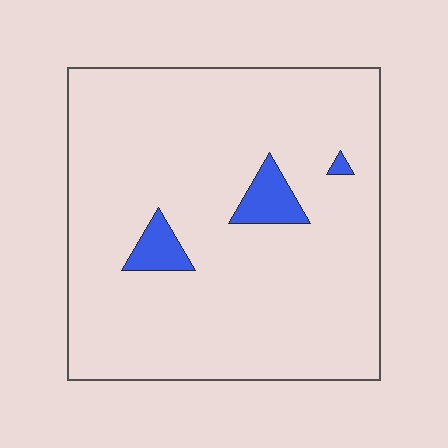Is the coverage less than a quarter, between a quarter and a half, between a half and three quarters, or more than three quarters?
Less than a quarter.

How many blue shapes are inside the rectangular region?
3.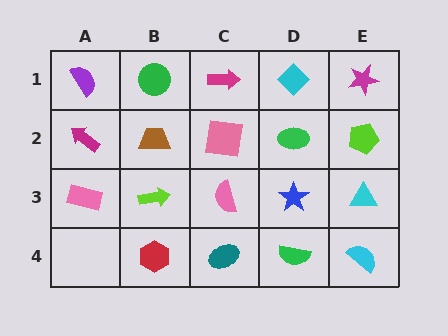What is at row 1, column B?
A green circle.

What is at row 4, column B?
A red hexagon.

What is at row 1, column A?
A purple semicircle.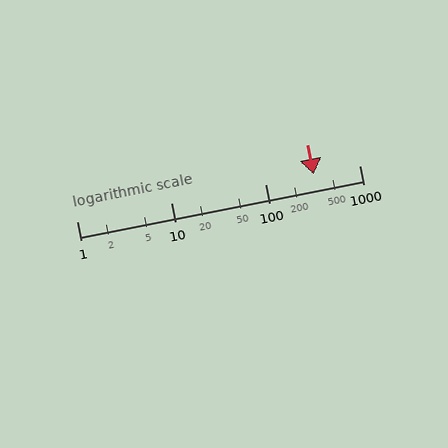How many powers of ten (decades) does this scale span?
The scale spans 3 decades, from 1 to 1000.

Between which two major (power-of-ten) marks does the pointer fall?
The pointer is between 100 and 1000.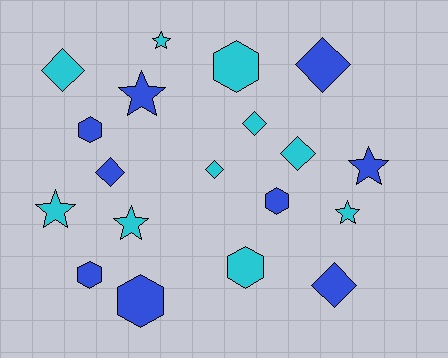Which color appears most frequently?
Cyan, with 10 objects.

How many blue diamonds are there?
There are 3 blue diamonds.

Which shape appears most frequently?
Diamond, with 7 objects.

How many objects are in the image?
There are 19 objects.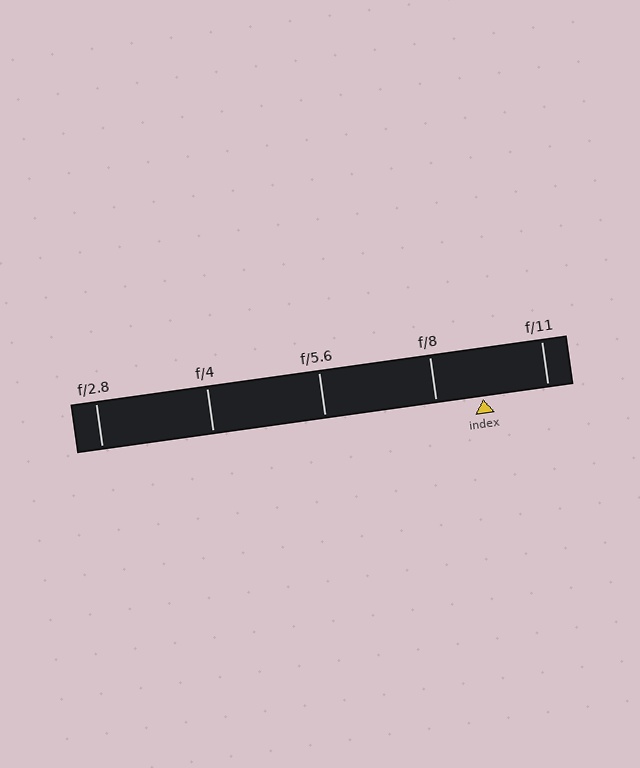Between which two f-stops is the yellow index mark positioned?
The index mark is between f/8 and f/11.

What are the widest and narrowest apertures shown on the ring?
The widest aperture shown is f/2.8 and the narrowest is f/11.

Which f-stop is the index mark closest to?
The index mark is closest to f/8.